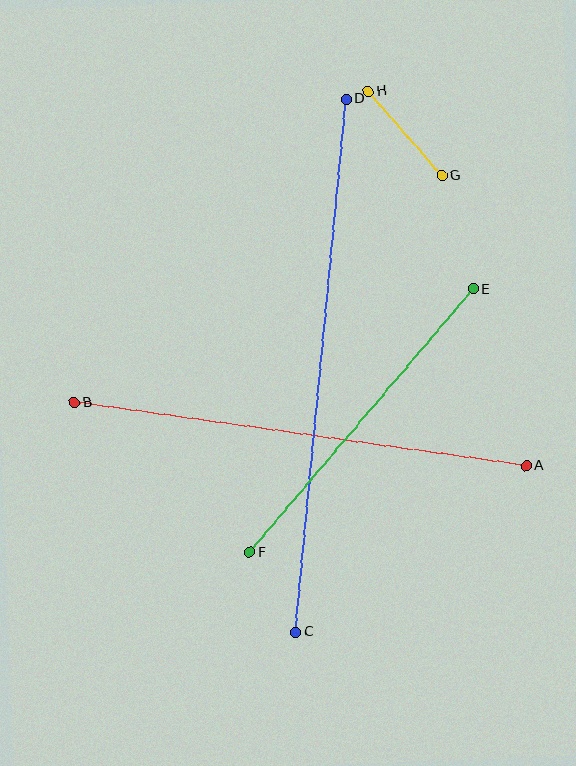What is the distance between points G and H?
The distance is approximately 112 pixels.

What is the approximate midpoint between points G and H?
The midpoint is at approximately (405, 133) pixels.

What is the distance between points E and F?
The distance is approximately 346 pixels.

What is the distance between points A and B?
The distance is approximately 457 pixels.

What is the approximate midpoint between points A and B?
The midpoint is at approximately (300, 434) pixels.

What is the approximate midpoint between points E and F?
The midpoint is at approximately (361, 421) pixels.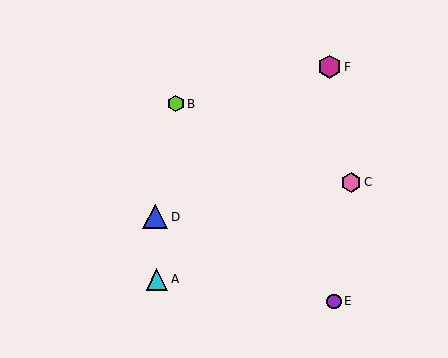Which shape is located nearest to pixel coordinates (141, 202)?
The blue triangle (labeled D) at (155, 217) is nearest to that location.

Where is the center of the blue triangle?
The center of the blue triangle is at (155, 217).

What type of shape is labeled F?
Shape F is a magenta hexagon.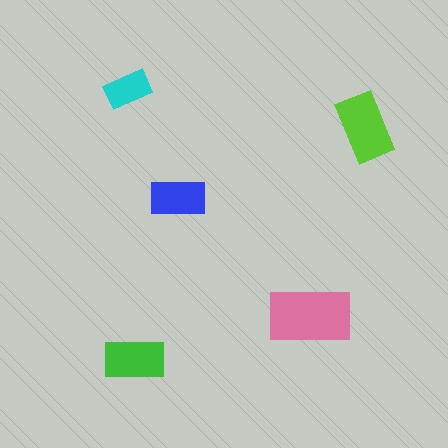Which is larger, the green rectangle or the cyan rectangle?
The green one.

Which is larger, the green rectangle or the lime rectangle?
The lime one.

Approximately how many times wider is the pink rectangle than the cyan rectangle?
About 2 times wider.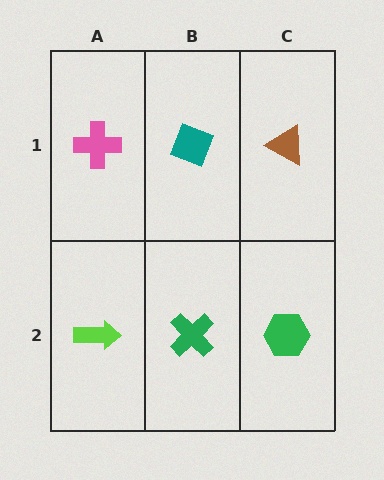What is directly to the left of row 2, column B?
A lime arrow.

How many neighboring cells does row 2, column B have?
3.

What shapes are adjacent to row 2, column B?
A teal diamond (row 1, column B), a lime arrow (row 2, column A), a green hexagon (row 2, column C).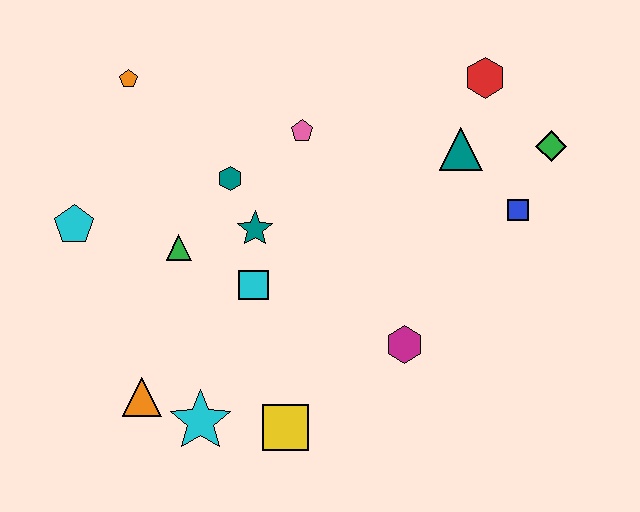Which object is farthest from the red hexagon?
The orange triangle is farthest from the red hexagon.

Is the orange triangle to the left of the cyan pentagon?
No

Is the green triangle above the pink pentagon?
No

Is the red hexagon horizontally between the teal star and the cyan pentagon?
No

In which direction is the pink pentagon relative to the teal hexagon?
The pink pentagon is to the right of the teal hexagon.